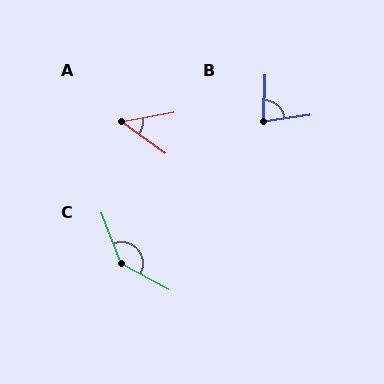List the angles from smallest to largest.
A (47°), B (81°), C (139°).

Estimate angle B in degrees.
Approximately 81 degrees.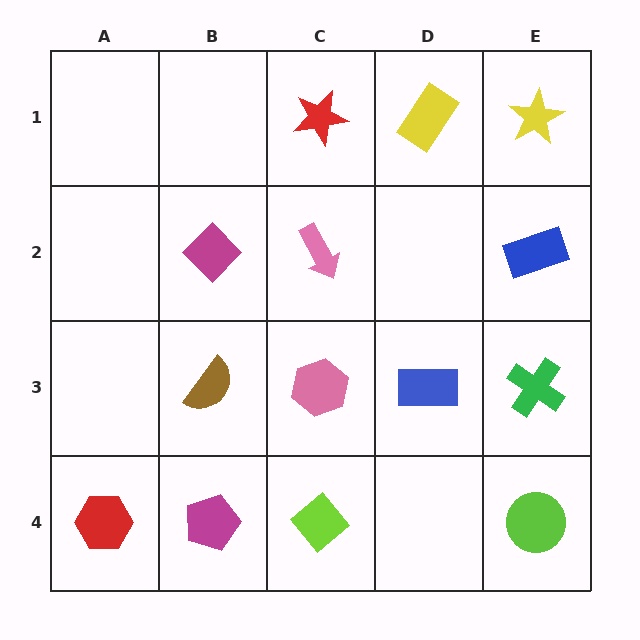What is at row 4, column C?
A lime diamond.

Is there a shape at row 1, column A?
No, that cell is empty.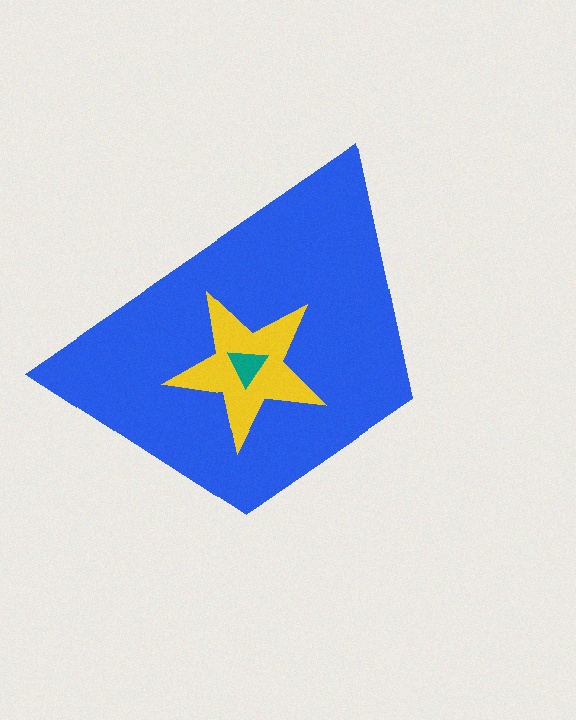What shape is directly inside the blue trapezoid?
The yellow star.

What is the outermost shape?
The blue trapezoid.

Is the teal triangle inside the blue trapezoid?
Yes.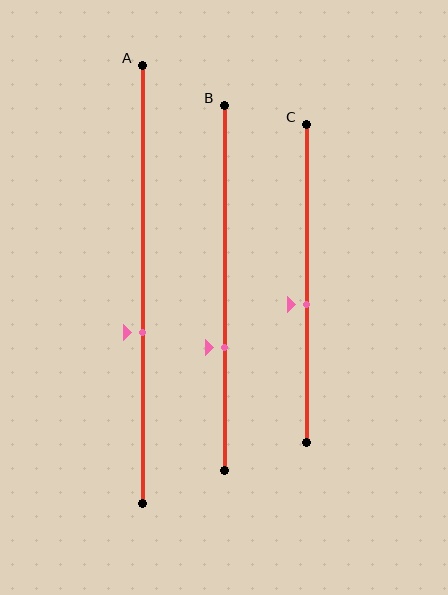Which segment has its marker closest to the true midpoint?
Segment C has its marker closest to the true midpoint.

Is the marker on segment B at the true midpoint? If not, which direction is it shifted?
No, the marker on segment B is shifted downward by about 16% of the segment length.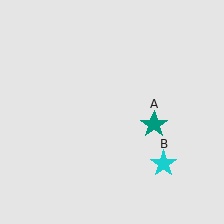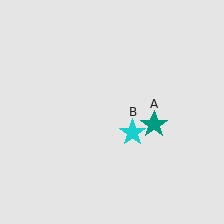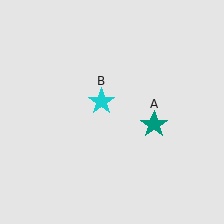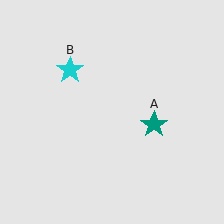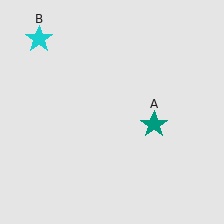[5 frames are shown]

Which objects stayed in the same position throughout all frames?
Teal star (object A) remained stationary.